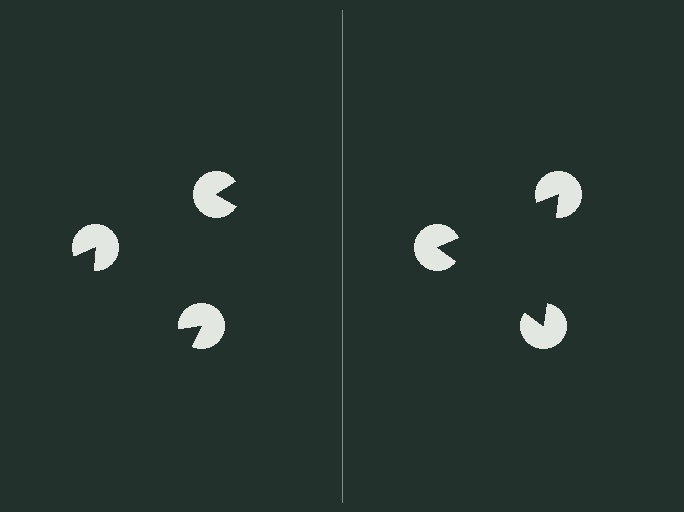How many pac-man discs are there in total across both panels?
6 — 3 on each side.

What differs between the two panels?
The pac-man discs are positioned identically on both sides; only the wedge orientations differ. On the right they align to a triangle; on the left they are misaligned.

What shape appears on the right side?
An illusory triangle.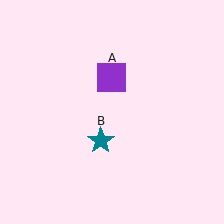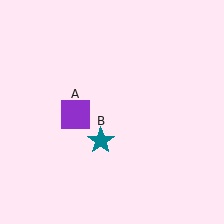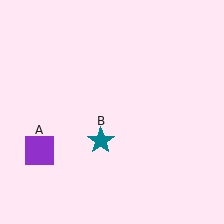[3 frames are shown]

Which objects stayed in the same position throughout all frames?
Teal star (object B) remained stationary.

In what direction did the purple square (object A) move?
The purple square (object A) moved down and to the left.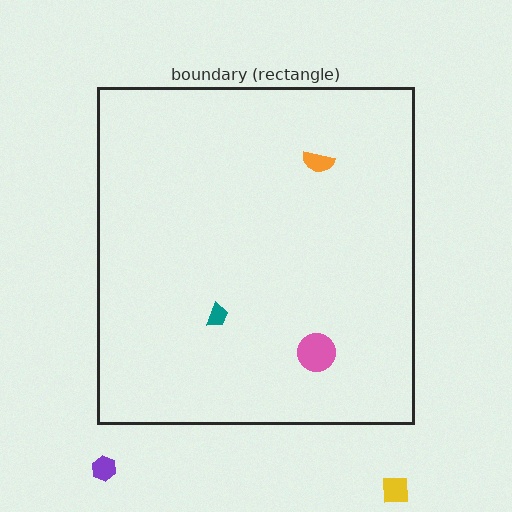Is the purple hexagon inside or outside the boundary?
Outside.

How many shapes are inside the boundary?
3 inside, 2 outside.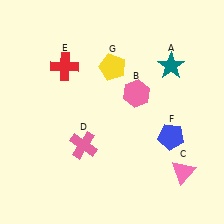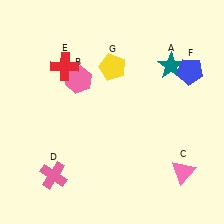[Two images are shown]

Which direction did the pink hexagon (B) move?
The pink hexagon (B) moved left.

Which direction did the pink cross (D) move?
The pink cross (D) moved down.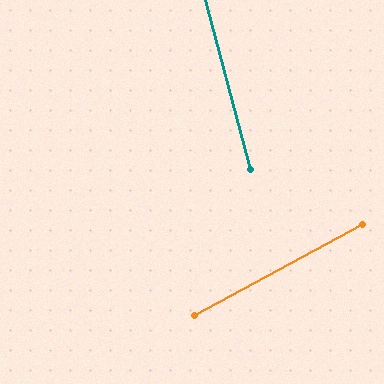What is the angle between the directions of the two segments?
Approximately 76 degrees.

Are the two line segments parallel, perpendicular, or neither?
Neither parallel nor perpendicular — they differ by about 76°.